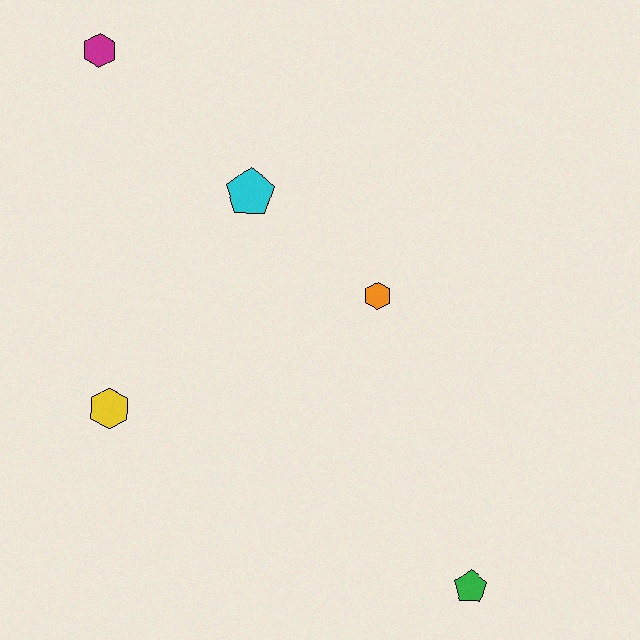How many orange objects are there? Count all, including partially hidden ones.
There is 1 orange object.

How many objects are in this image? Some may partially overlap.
There are 5 objects.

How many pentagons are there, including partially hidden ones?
There are 2 pentagons.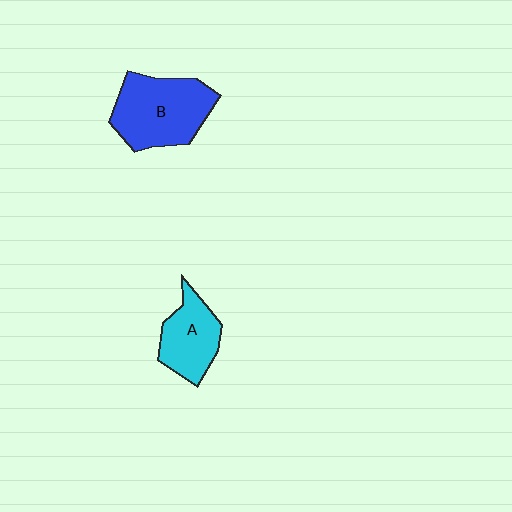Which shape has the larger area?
Shape B (blue).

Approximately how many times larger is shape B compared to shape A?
Approximately 1.5 times.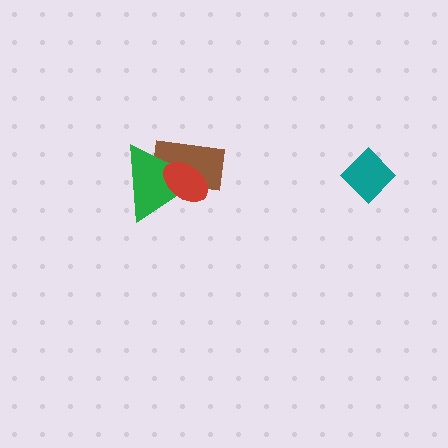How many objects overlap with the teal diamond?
0 objects overlap with the teal diamond.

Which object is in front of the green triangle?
The red ellipse is in front of the green triangle.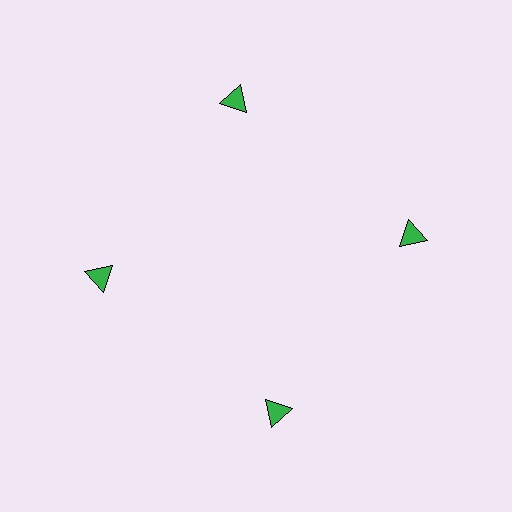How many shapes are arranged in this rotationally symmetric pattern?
There are 4 shapes, arranged in 4 groups of 1.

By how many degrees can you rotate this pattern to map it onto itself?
The pattern maps onto itself every 90 degrees of rotation.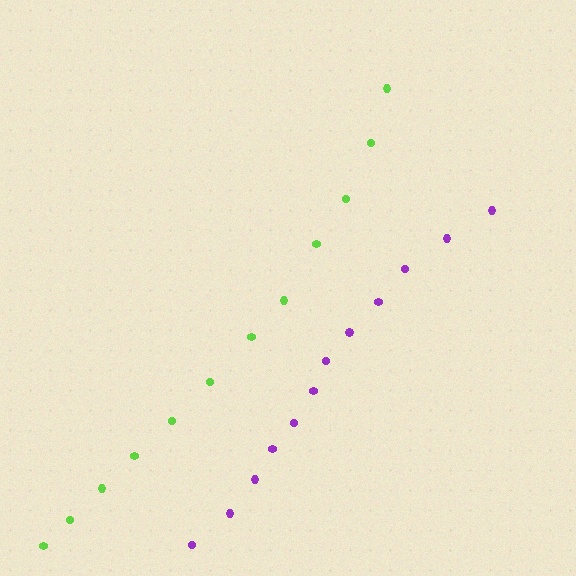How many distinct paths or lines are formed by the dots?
There are 2 distinct paths.